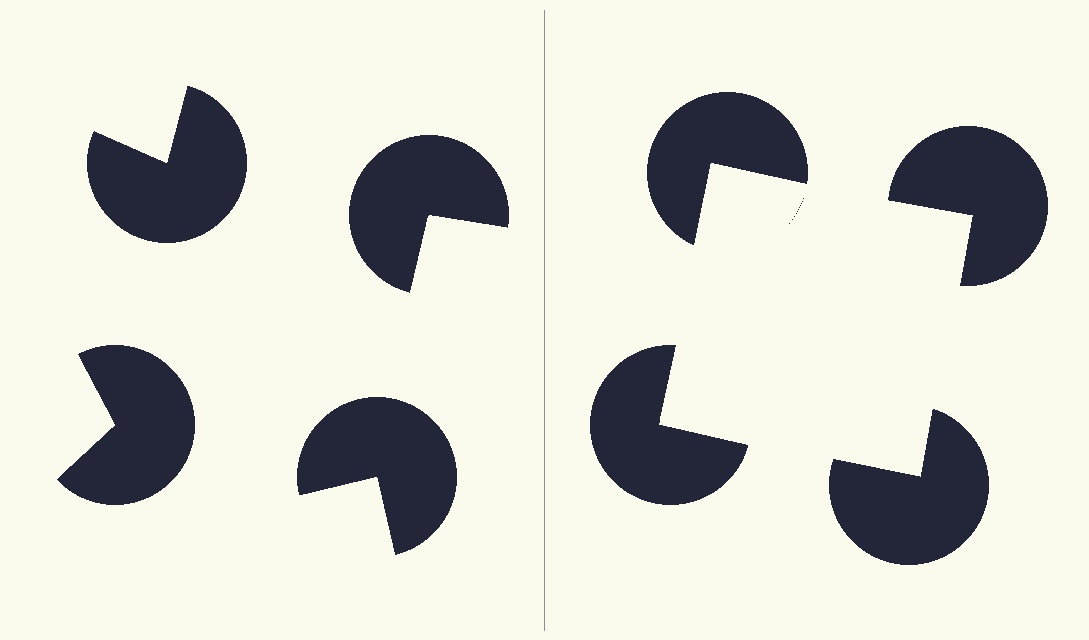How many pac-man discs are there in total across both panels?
8 — 4 on each side.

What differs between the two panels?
The pac-man discs are positioned identically on both sides; only the wedge orientations differ. On the right they align to a square; on the left they are misaligned.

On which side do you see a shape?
An illusory square appears on the right side. On the left side the wedge cuts are rotated, so no coherent shape forms.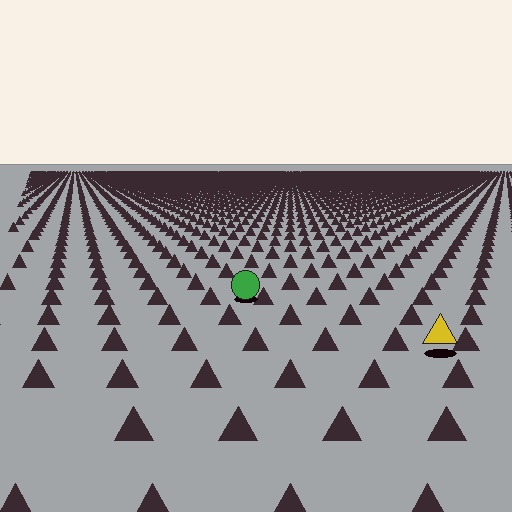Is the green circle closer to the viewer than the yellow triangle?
No. The yellow triangle is closer — you can tell from the texture gradient: the ground texture is coarser near it.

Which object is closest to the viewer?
The yellow triangle is closest. The texture marks near it are larger and more spread out.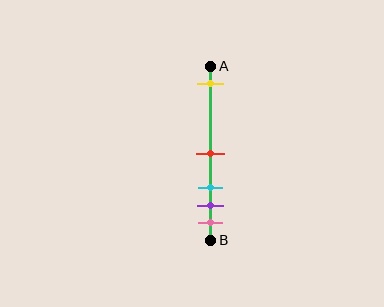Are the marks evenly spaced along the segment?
No, the marks are not evenly spaced.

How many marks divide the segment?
There are 5 marks dividing the segment.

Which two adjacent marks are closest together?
The purple and pink marks are the closest adjacent pair.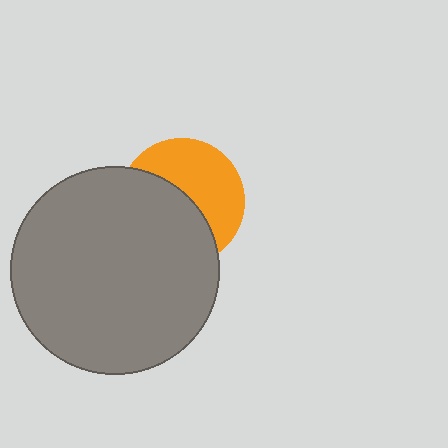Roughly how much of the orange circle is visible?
About half of it is visible (roughly 48%).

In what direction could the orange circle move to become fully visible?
The orange circle could move toward the upper-right. That would shift it out from behind the gray circle entirely.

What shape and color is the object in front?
The object in front is a gray circle.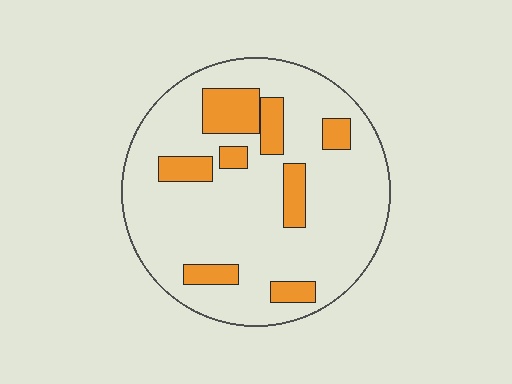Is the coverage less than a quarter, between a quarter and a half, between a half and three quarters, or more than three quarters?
Less than a quarter.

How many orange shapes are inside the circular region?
8.